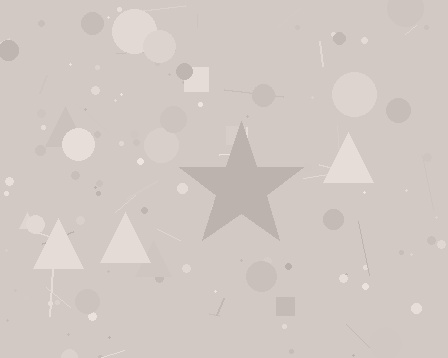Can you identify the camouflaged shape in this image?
The camouflaged shape is a star.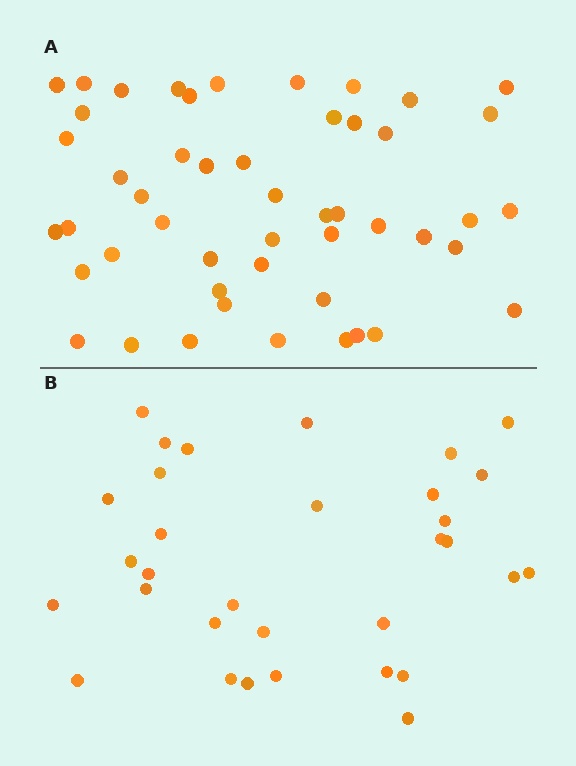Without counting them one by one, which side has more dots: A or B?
Region A (the top region) has more dots.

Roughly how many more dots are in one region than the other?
Region A has approximately 15 more dots than region B.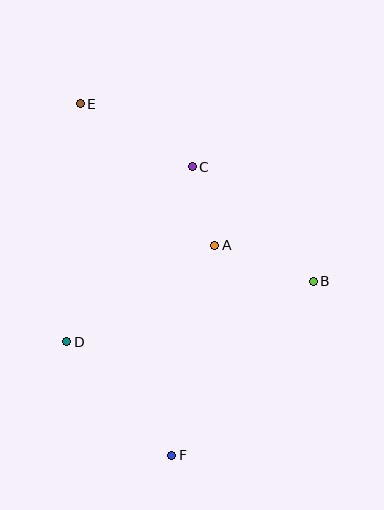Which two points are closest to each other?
Points A and C are closest to each other.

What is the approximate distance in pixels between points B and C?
The distance between B and C is approximately 167 pixels.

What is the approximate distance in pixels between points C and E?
The distance between C and E is approximately 129 pixels.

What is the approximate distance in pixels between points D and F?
The distance between D and F is approximately 155 pixels.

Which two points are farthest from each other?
Points E and F are farthest from each other.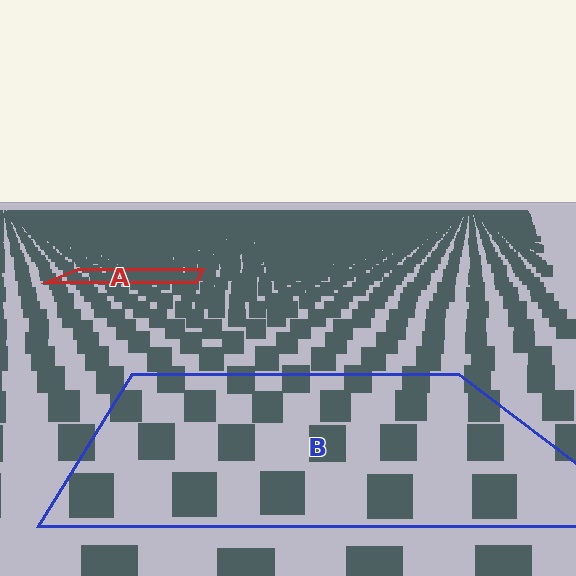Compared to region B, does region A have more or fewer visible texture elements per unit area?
Region A has more texture elements per unit area — they are packed more densely because it is farther away.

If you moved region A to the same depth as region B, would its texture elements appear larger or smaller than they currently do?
They would appear larger. At a closer depth, the same texture elements are projected at a bigger on-screen size.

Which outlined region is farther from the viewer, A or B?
Region A is farther from the viewer — the texture elements inside it appear smaller and more densely packed.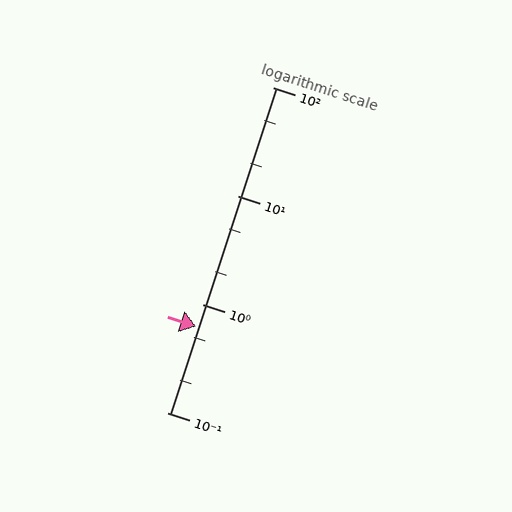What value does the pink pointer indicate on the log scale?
The pointer indicates approximately 0.62.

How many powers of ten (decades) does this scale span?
The scale spans 3 decades, from 0.1 to 100.